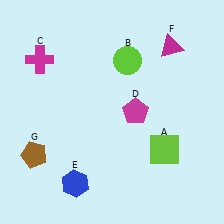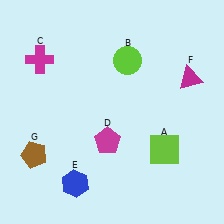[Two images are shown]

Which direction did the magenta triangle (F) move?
The magenta triangle (F) moved down.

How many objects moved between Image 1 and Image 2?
2 objects moved between the two images.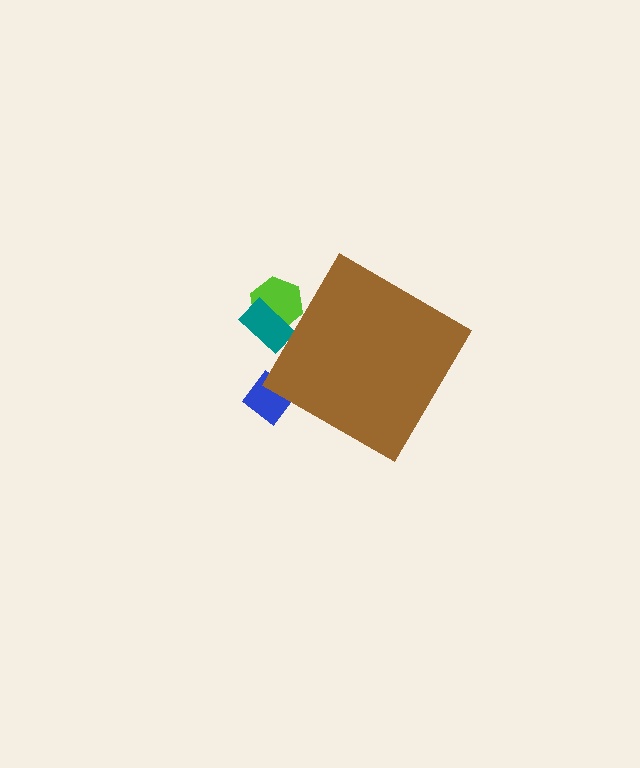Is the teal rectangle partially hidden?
Yes, the teal rectangle is partially hidden behind the brown diamond.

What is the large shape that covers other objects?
A brown diamond.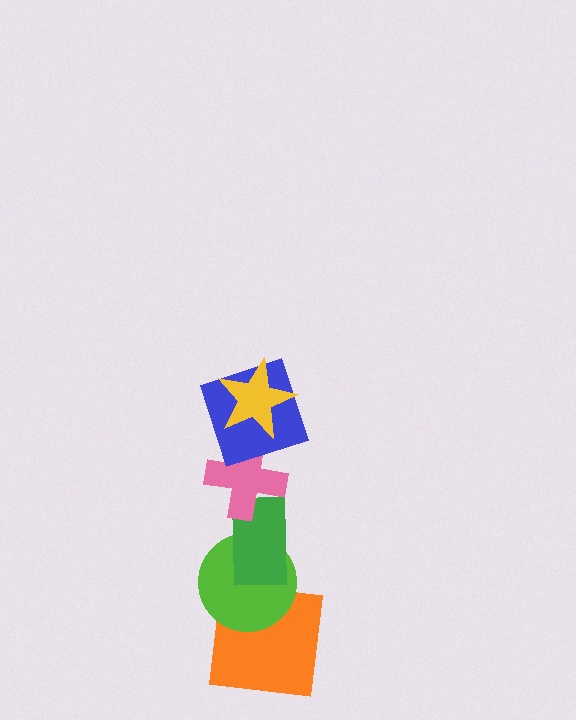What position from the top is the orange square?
The orange square is 6th from the top.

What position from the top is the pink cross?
The pink cross is 3rd from the top.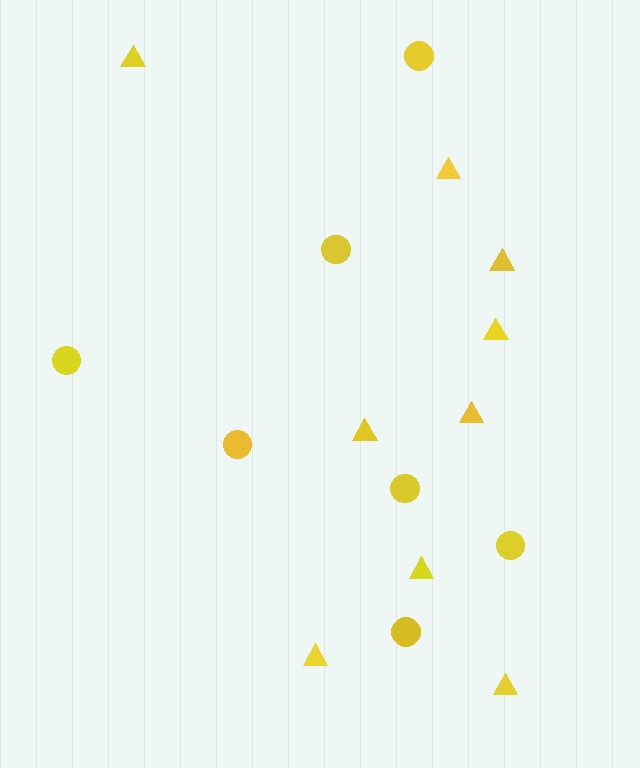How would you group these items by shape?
There are 2 groups: one group of circles (7) and one group of triangles (9).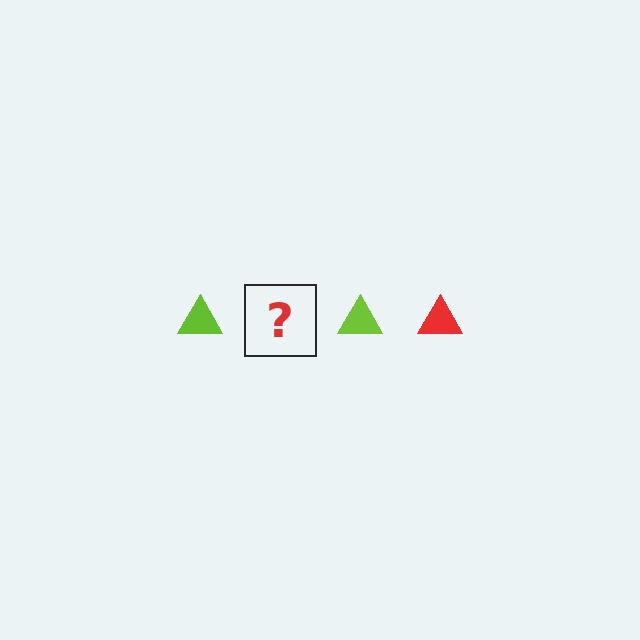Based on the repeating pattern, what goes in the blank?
The blank should be a red triangle.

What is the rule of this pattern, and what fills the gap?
The rule is that the pattern cycles through lime, red triangles. The gap should be filled with a red triangle.